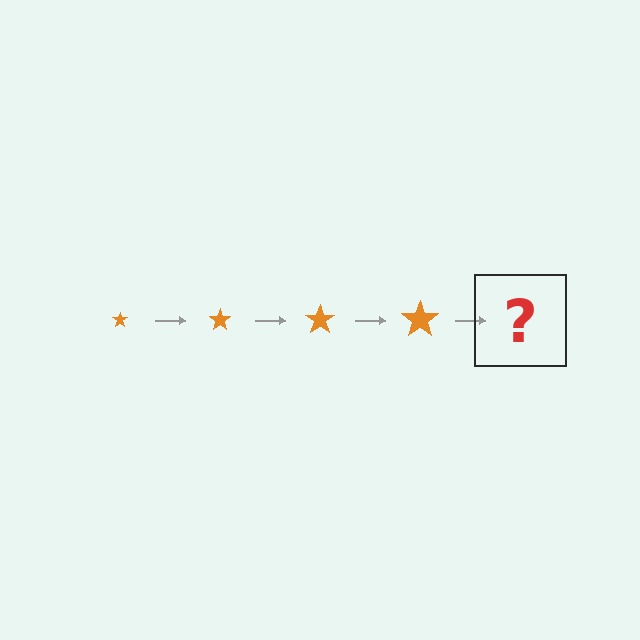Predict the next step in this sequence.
The next step is an orange star, larger than the previous one.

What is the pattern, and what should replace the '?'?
The pattern is that the star gets progressively larger each step. The '?' should be an orange star, larger than the previous one.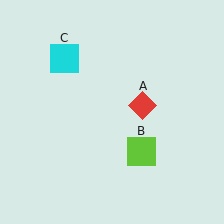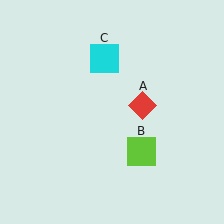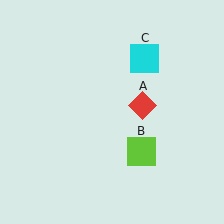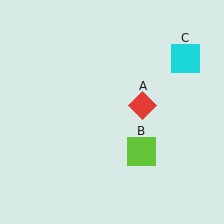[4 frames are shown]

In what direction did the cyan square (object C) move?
The cyan square (object C) moved right.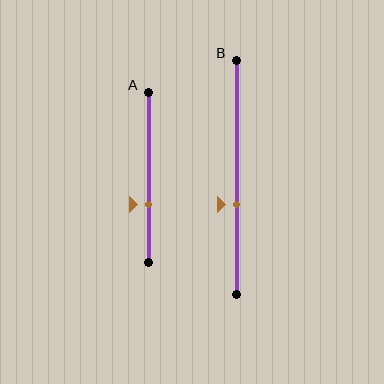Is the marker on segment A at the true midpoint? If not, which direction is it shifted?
No, the marker on segment A is shifted downward by about 16% of the segment length.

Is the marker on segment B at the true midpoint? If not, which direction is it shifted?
No, the marker on segment B is shifted downward by about 12% of the segment length.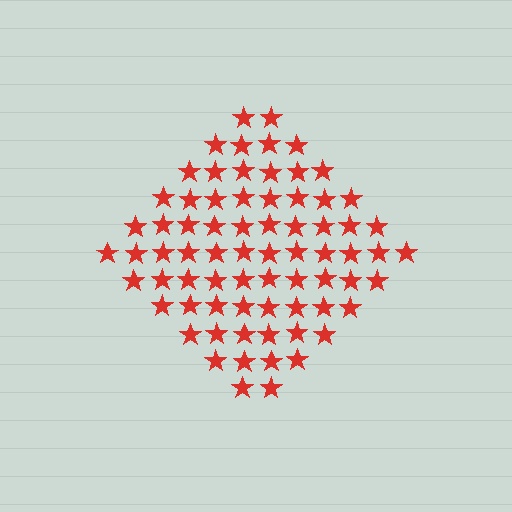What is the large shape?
The large shape is a diamond.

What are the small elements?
The small elements are stars.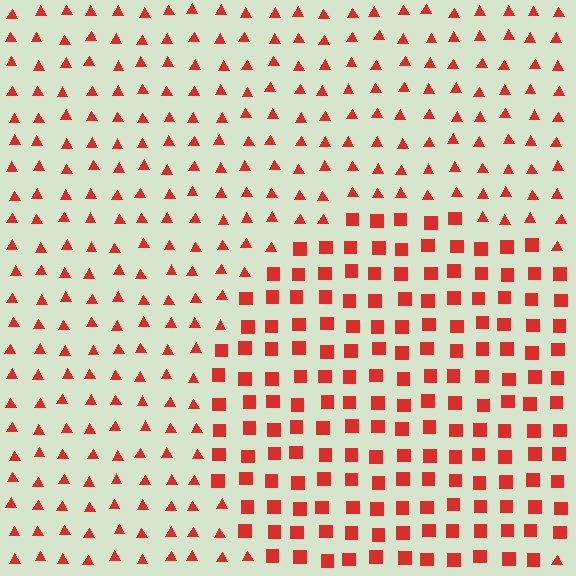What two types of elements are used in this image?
The image uses squares inside the circle region and triangles outside it.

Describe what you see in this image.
The image is filled with small red elements arranged in a uniform grid. A circle-shaped region contains squares, while the surrounding area contains triangles. The boundary is defined purely by the change in element shape.